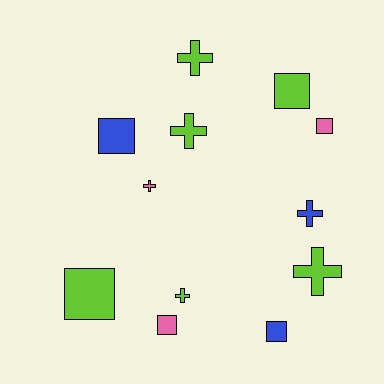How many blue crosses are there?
There is 1 blue cross.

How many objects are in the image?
There are 12 objects.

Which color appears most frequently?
Lime, with 6 objects.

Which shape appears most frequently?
Square, with 6 objects.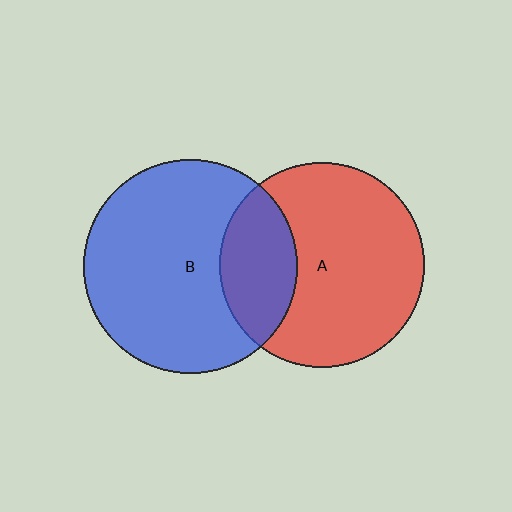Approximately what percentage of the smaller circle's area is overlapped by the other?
Approximately 25%.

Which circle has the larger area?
Circle B (blue).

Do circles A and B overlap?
Yes.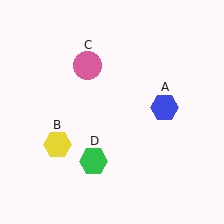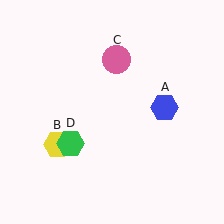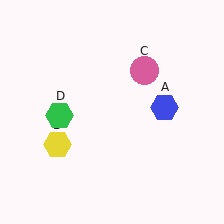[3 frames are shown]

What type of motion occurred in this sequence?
The pink circle (object C), green hexagon (object D) rotated clockwise around the center of the scene.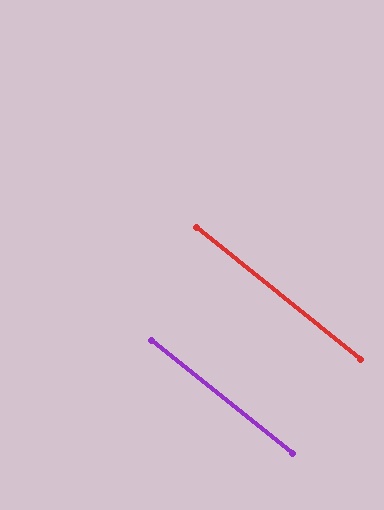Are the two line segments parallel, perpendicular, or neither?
Parallel — their directions differ by only 0.1°.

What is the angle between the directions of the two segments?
Approximately 0 degrees.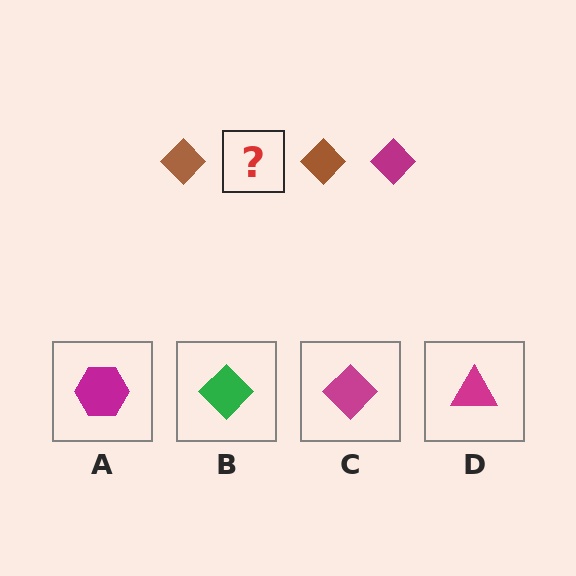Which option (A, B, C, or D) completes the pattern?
C.